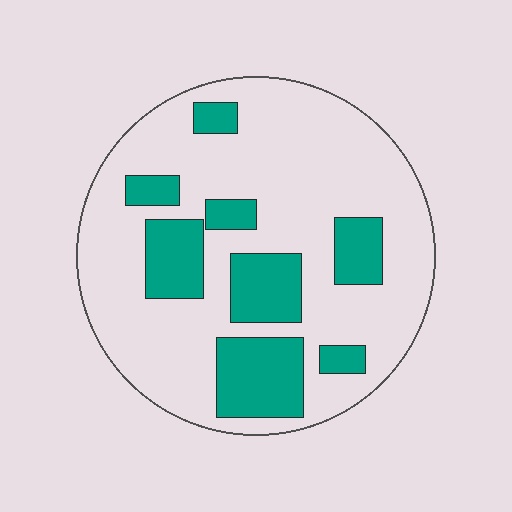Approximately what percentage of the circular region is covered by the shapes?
Approximately 25%.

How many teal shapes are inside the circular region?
8.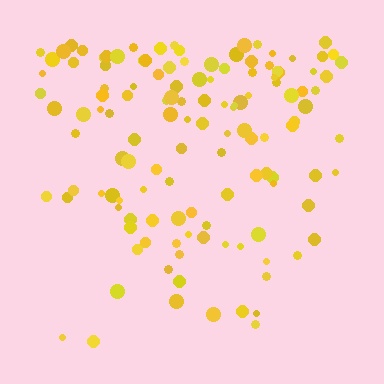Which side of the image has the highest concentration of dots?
The top.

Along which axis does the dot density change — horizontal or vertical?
Vertical.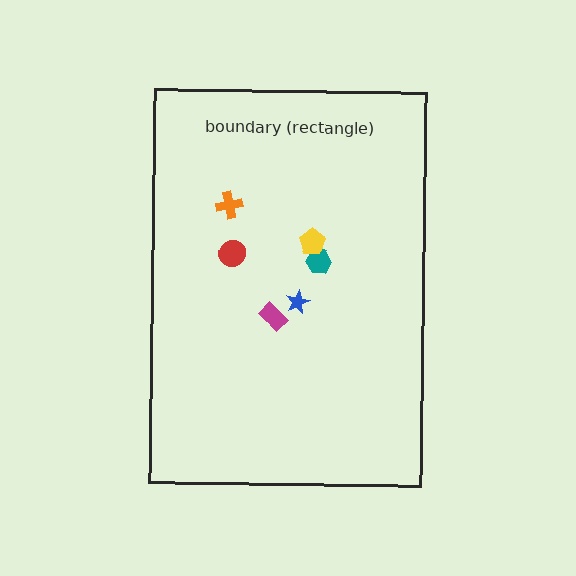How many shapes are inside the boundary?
6 inside, 0 outside.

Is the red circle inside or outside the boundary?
Inside.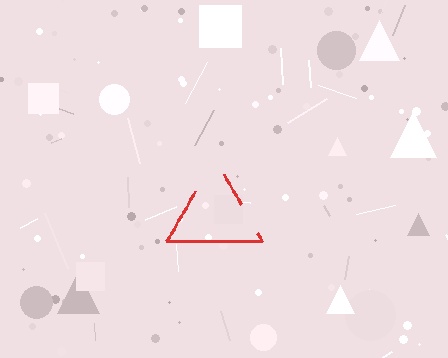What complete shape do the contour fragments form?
The contour fragments form a triangle.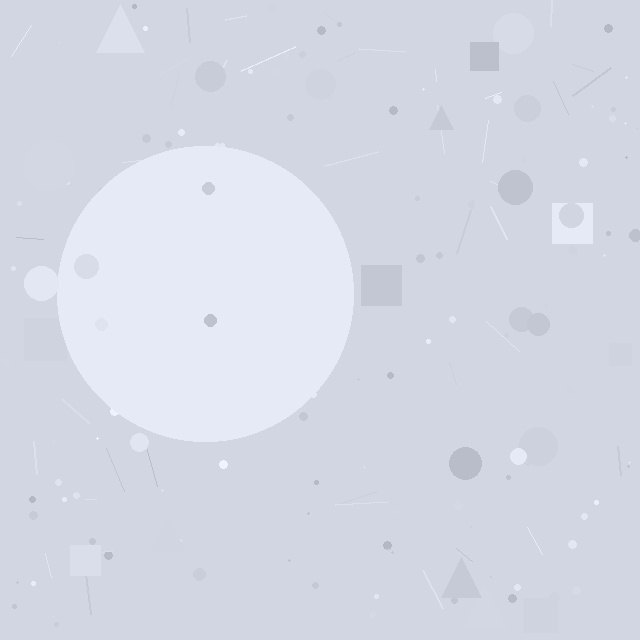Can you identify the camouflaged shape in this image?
The camouflaged shape is a circle.